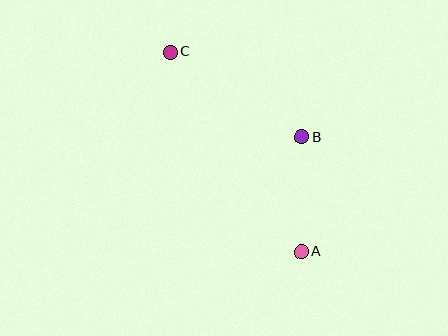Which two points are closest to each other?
Points A and B are closest to each other.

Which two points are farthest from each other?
Points A and C are farthest from each other.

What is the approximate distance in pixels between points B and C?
The distance between B and C is approximately 157 pixels.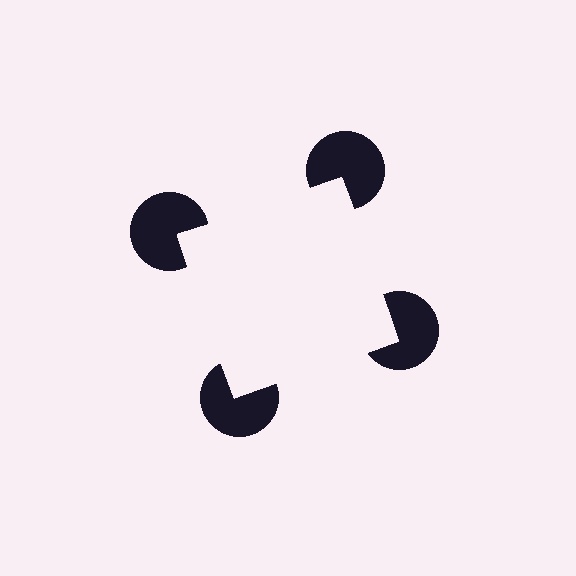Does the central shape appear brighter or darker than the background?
It typically appears slightly brighter than the background, even though no actual brightness change is drawn.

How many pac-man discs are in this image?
There are 4 — one at each vertex of the illusory square.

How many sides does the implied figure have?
4 sides.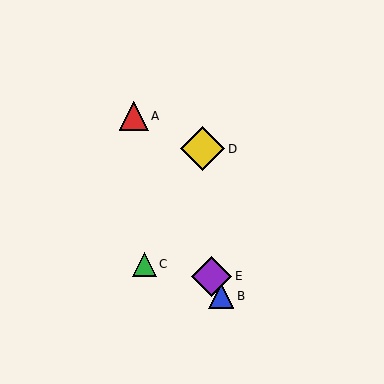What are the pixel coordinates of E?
Object E is at (212, 276).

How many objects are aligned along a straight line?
3 objects (A, B, E) are aligned along a straight line.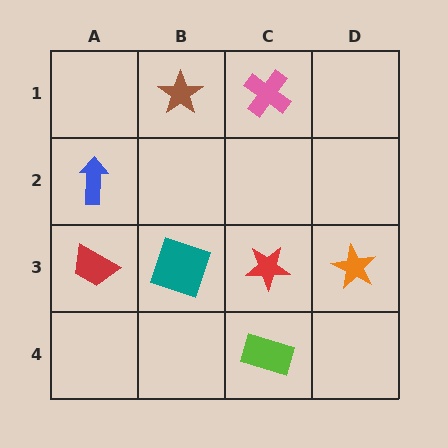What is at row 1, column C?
A pink cross.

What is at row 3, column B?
A teal square.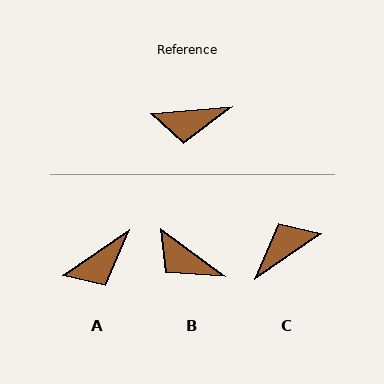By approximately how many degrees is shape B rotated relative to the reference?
Approximately 41 degrees clockwise.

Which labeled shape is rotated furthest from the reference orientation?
C, about 151 degrees away.